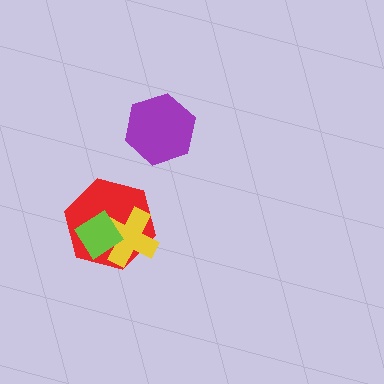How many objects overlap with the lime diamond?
2 objects overlap with the lime diamond.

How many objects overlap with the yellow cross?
2 objects overlap with the yellow cross.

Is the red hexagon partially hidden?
Yes, it is partially covered by another shape.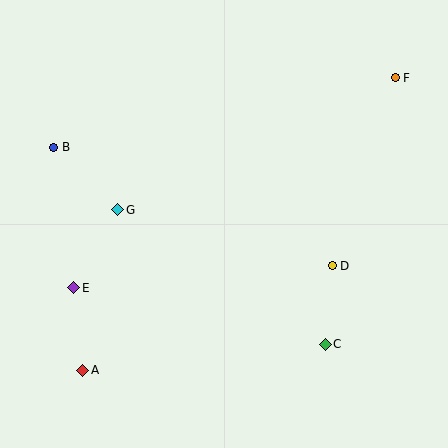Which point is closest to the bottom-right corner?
Point C is closest to the bottom-right corner.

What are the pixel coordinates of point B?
Point B is at (54, 147).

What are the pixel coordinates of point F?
Point F is at (395, 78).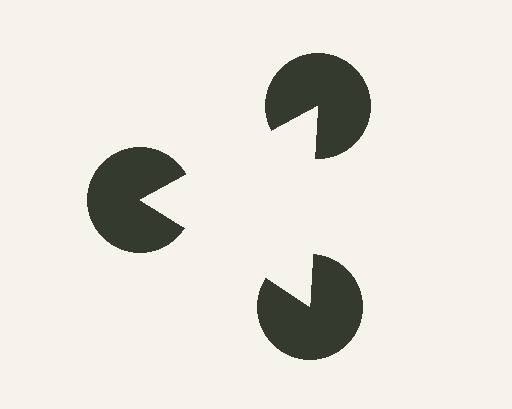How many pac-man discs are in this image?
There are 3 — one at each vertex of the illusory triangle.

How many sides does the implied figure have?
3 sides.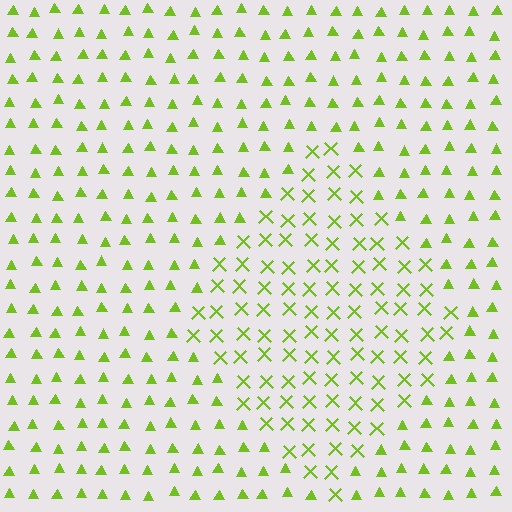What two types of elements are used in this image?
The image uses X marks inside the diamond region and triangles outside it.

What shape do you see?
I see a diamond.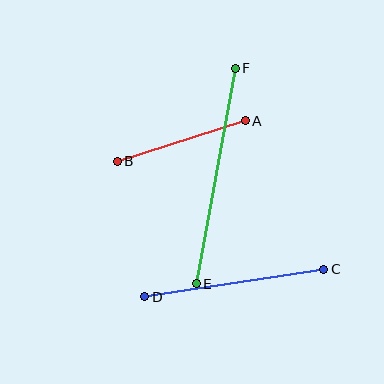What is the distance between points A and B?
The distance is approximately 134 pixels.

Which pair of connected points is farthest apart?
Points E and F are farthest apart.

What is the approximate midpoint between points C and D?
The midpoint is at approximately (234, 283) pixels.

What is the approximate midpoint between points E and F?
The midpoint is at approximately (216, 176) pixels.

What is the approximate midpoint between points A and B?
The midpoint is at approximately (181, 141) pixels.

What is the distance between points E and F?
The distance is approximately 219 pixels.